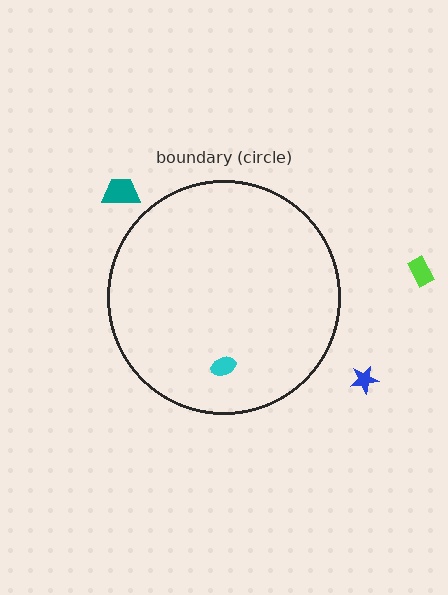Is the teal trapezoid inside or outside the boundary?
Outside.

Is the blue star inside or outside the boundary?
Outside.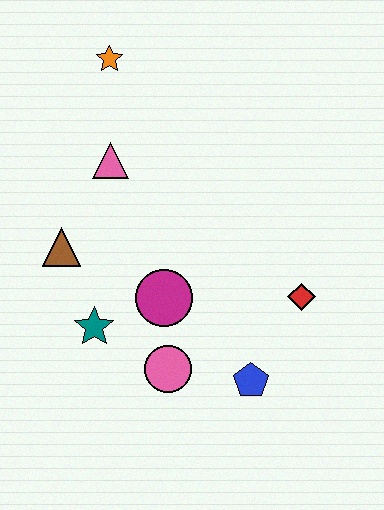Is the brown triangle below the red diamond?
No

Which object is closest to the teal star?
The magenta circle is closest to the teal star.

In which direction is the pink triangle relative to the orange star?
The pink triangle is below the orange star.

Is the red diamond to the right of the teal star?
Yes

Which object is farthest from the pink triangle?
The blue pentagon is farthest from the pink triangle.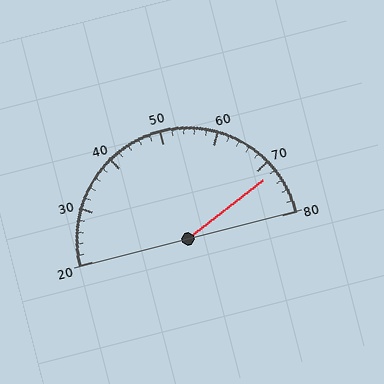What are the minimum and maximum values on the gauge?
The gauge ranges from 20 to 80.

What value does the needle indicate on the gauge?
The needle indicates approximately 72.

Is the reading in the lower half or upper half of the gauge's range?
The reading is in the upper half of the range (20 to 80).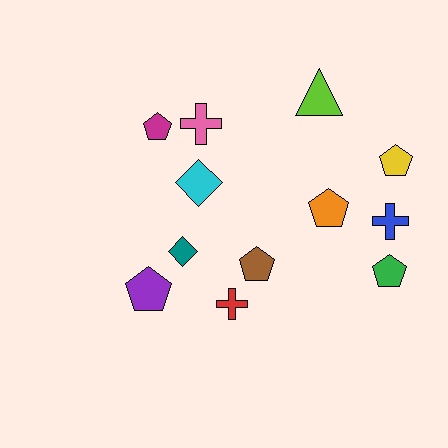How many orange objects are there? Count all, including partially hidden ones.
There is 1 orange object.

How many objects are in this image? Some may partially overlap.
There are 12 objects.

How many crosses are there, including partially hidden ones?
There are 3 crosses.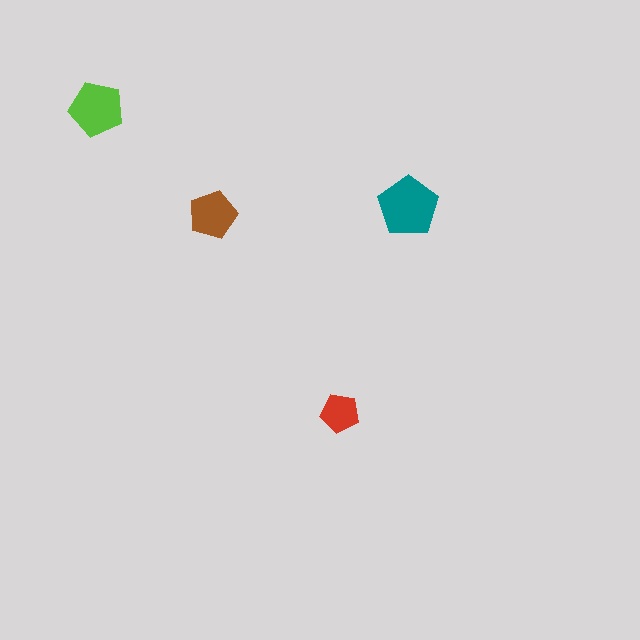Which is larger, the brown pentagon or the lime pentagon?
The lime one.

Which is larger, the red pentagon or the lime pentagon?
The lime one.